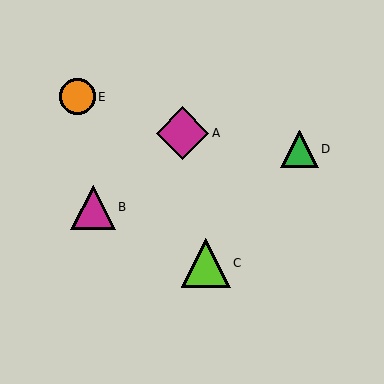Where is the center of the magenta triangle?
The center of the magenta triangle is at (93, 207).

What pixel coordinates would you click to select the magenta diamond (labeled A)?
Click at (182, 133) to select the magenta diamond A.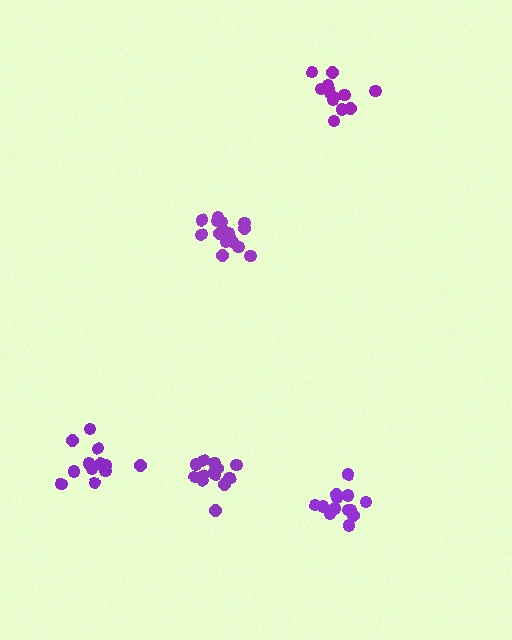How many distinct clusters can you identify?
There are 5 distinct clusters.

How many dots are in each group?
Group 1: 17 dots, Group 2: 14 dots, Group 3: 14 dots, Group 4: 14 dots, Group 5: 12 dots (71 total).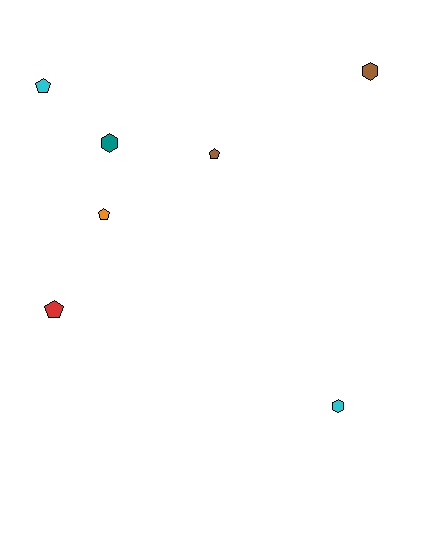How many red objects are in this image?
There is 1 red object.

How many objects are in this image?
There are 7 objects.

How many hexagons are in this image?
There are 3 hexagons.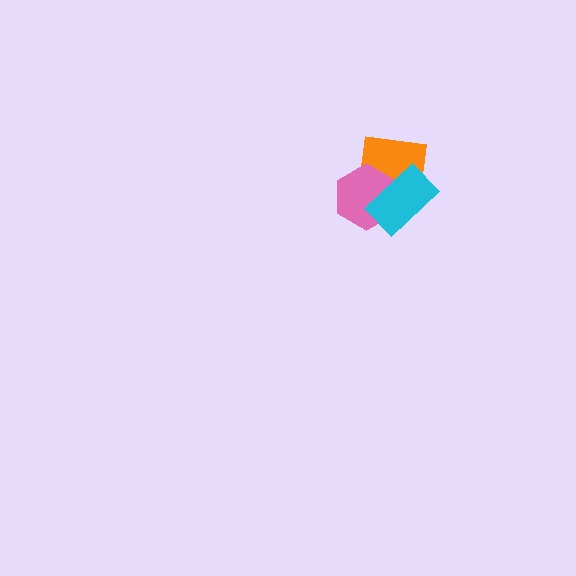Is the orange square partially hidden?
Yes, it is partially covered by another shape.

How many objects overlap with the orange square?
2 objects overlap with the orange square.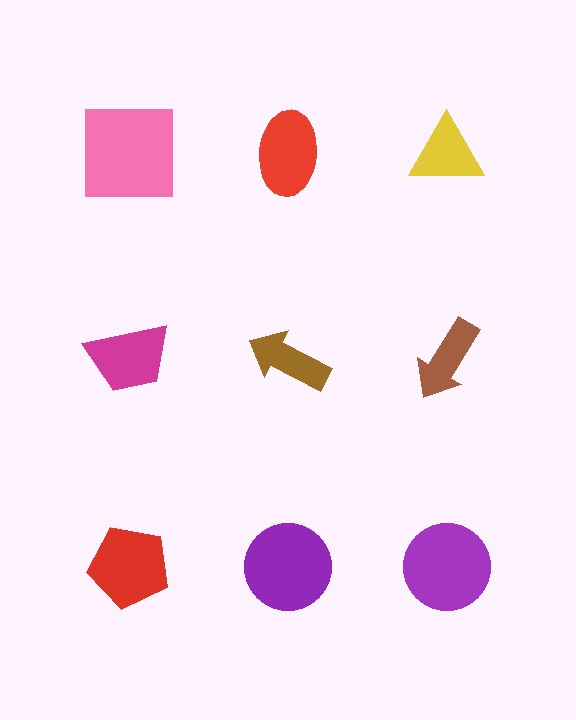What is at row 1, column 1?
A pink square.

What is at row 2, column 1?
A magenta trapezoid.